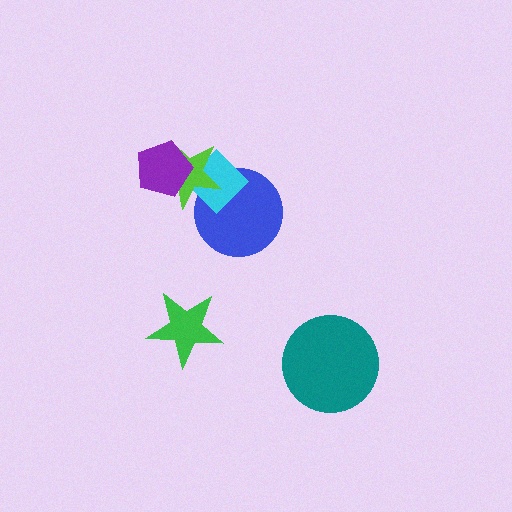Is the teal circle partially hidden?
No, no other shape covers it.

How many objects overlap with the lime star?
3 objects overlap with the lime star.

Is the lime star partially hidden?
Yes, it is partially covered by another shape.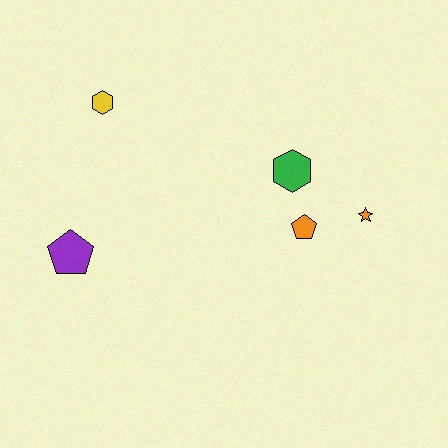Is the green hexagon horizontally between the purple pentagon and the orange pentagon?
Yes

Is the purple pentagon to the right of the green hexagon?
No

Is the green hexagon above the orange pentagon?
Yes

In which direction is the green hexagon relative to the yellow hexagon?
The green hexagon is to the right of the yellow hexagon.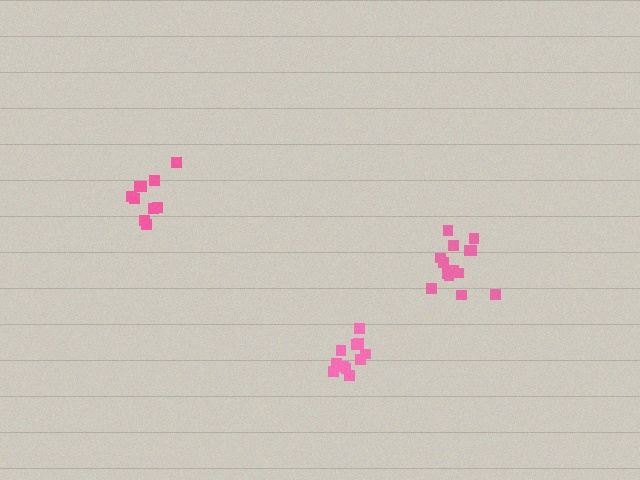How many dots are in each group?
Group 1: 14 dots, Group 2: 12 dots, Group 3: 10 dots (36 total).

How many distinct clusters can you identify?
There are 3 distinct clusters.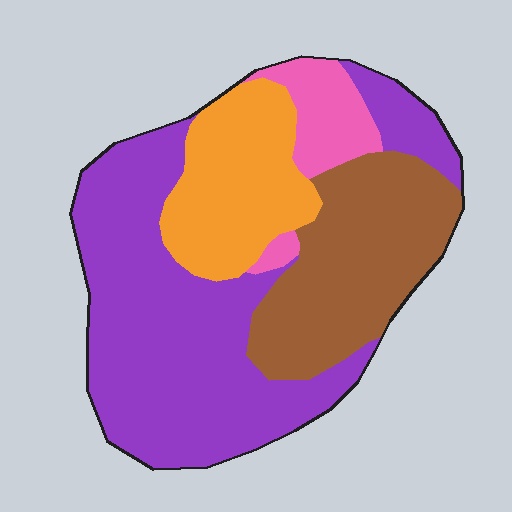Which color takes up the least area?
Pink, at roughly 10%.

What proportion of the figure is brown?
Brown covers about 25% of the figure.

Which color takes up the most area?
Purple, at roughly 50%.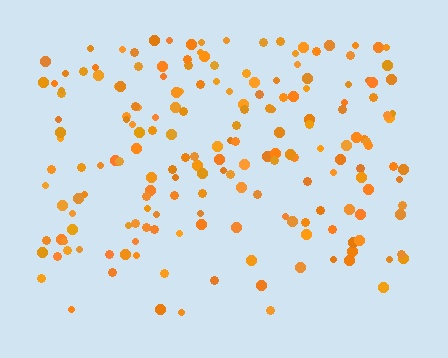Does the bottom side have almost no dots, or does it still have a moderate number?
Still a moderate number, just noticeably fewer than the top.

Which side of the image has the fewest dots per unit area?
The bottom.